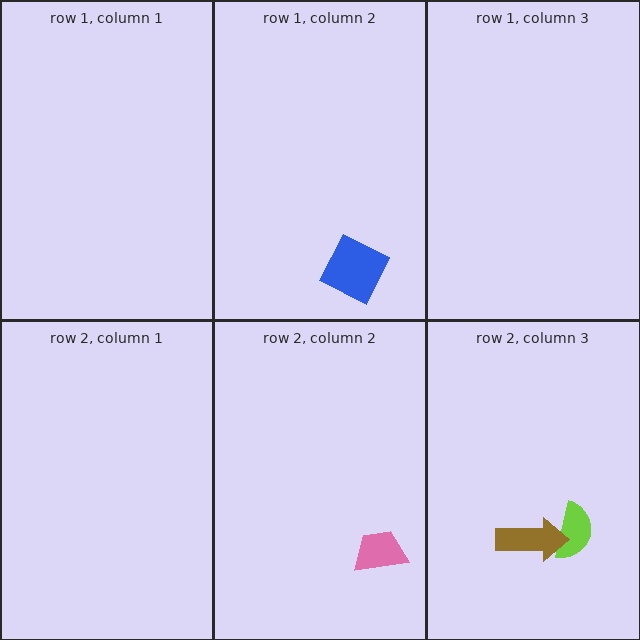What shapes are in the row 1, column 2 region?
The blue diamond.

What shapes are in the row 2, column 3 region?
The lime semicircle, the brown arrow.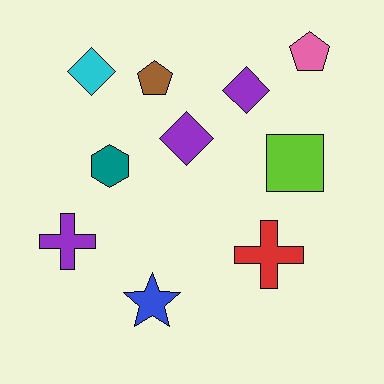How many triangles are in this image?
There are no triangles.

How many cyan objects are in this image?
There is 1 cyan object.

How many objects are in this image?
There are 10 objects.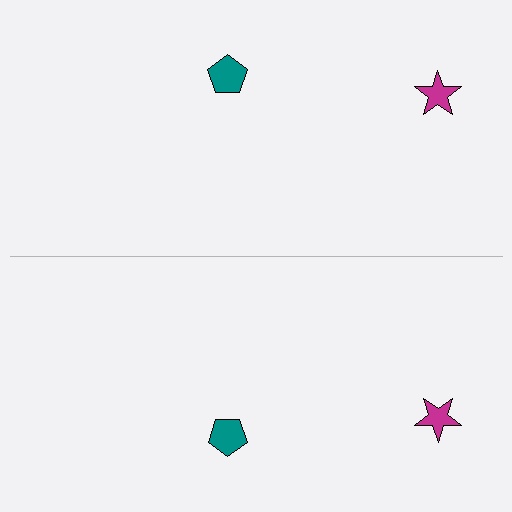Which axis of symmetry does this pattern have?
The pattern has a horizontal axis of symmetry running through the center of the image.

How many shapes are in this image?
There are 4 shapes in this image.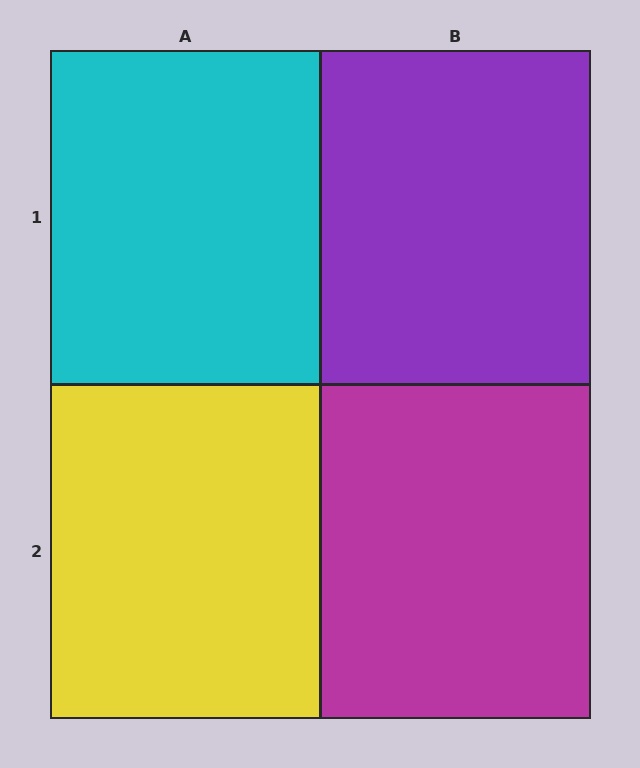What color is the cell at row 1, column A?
Cyan.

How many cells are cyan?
1 cell is cyan.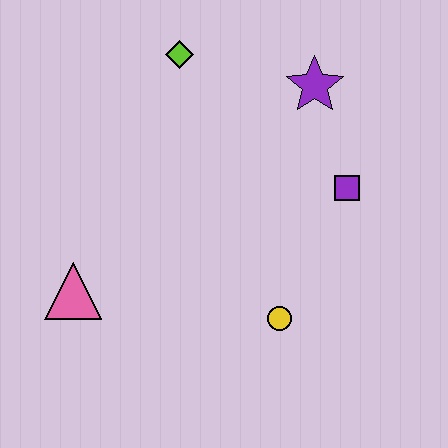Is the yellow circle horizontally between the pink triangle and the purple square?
Yes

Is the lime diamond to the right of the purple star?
No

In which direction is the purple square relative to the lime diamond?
The purple square is to the right of the lime diamond.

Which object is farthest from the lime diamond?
The yellow circle is farthest from the lime diamond.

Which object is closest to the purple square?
The purple star is closest to the purple square.